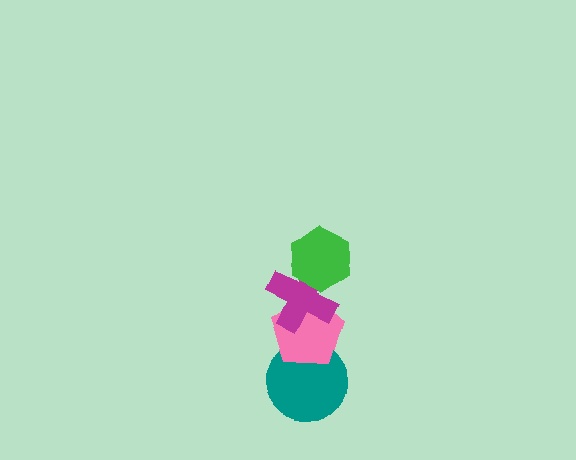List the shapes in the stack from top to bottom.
From top to bottom: the green hexagon, the magenta cross, the pink pentagon, the teal circle.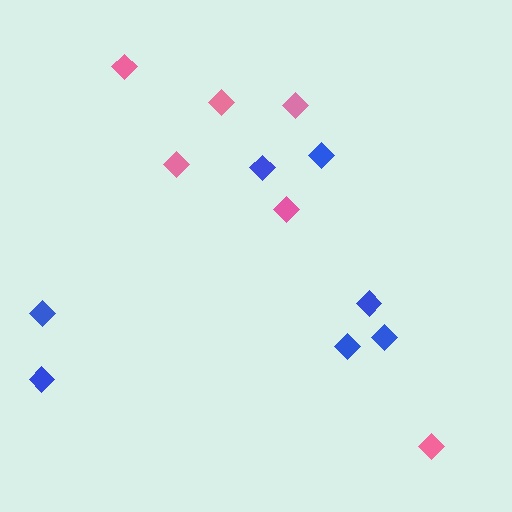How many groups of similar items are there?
There are 2 groups: one group of pink diamonds (6) and one group of blue diamonds (7).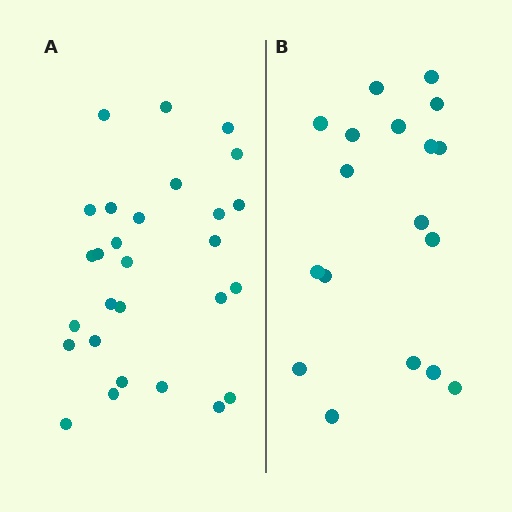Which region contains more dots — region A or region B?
Region A (the left region) has more dots.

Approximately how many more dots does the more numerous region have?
Region A has roughly 10 or so more dots than region B.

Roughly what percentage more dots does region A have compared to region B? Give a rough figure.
About 55% more.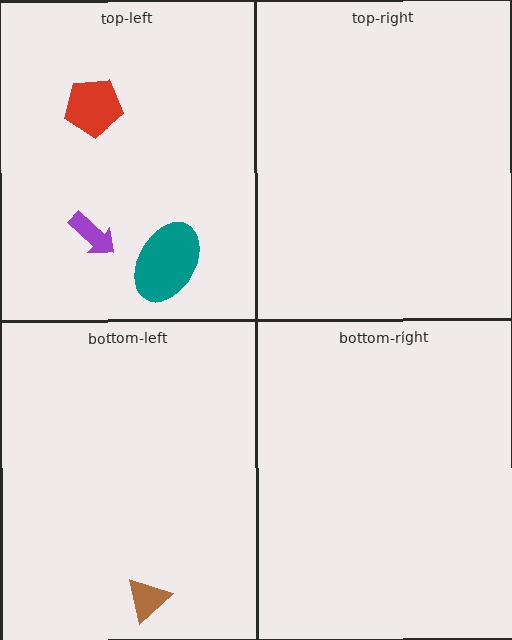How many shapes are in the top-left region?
3.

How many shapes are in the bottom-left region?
1.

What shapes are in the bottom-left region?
The brown triangle.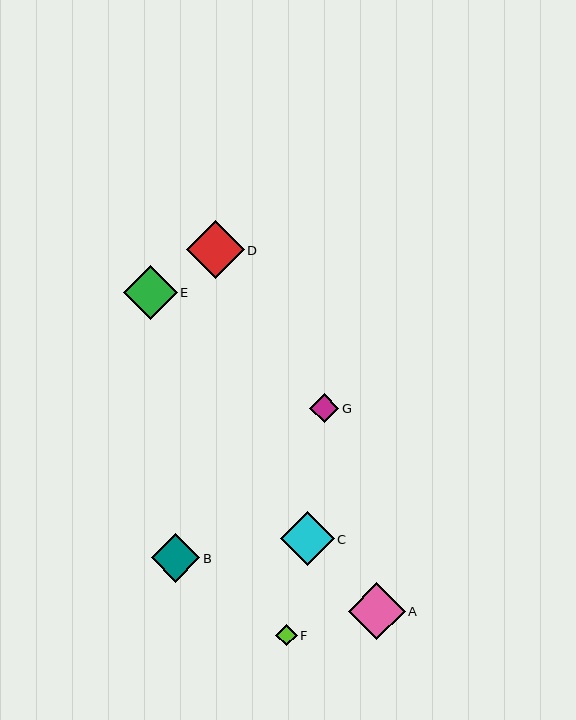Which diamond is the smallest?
Diamond F is the smallest with a size of approximately 21 pixels.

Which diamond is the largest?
Diamond D is the largest with a size of approximately 58 pixels.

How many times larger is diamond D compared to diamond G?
Diamond D is approximately 2.0 times the size of diamond G.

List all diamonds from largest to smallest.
From largest to smallest: D, A, C, E, B, G, F.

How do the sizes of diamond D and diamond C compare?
Diamond D and diamond C are approximately the same size.